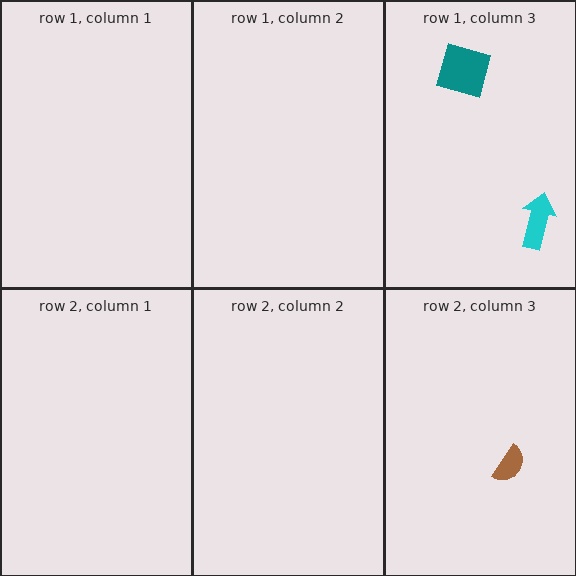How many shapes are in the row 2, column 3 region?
1.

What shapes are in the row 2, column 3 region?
The brown semicircle.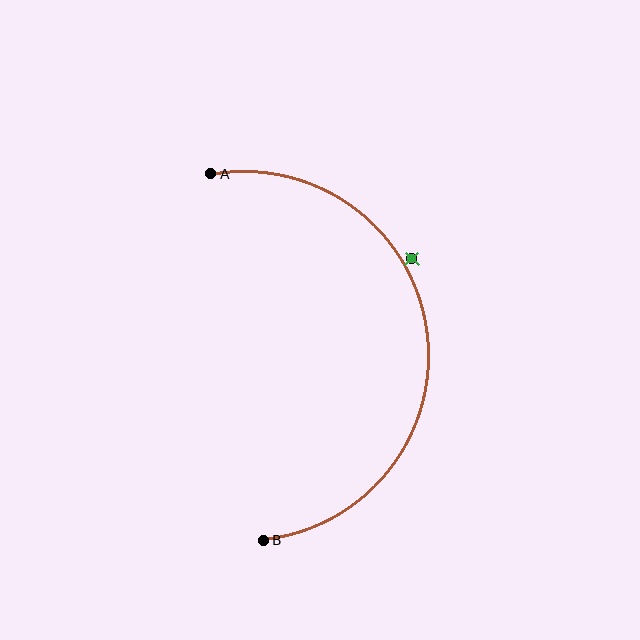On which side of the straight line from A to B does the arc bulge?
The arc bulges to the right of the straight line connecting A and B.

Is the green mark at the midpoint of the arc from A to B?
No — the green mark does not lie on the arc at all. It sits slightly outside the curve.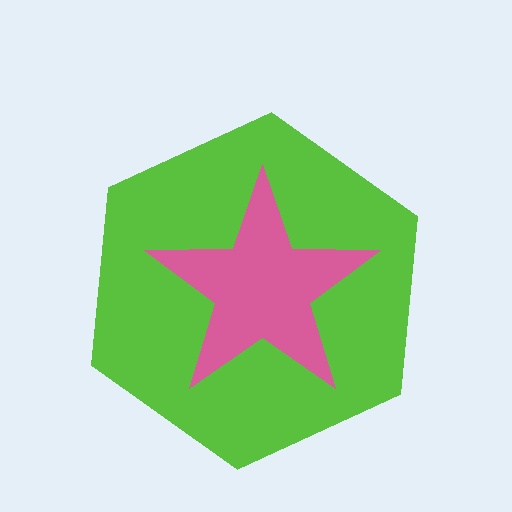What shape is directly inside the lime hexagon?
The pink star.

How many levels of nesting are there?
2.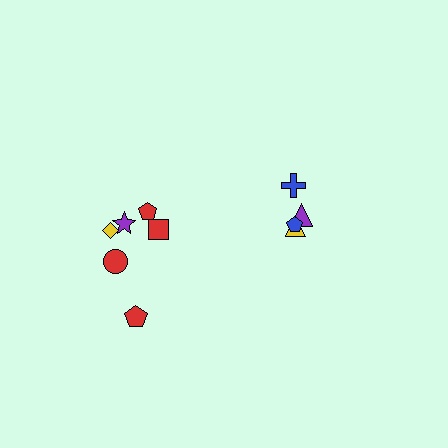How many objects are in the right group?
There are 4 objects.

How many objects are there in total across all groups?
There are 10 objects.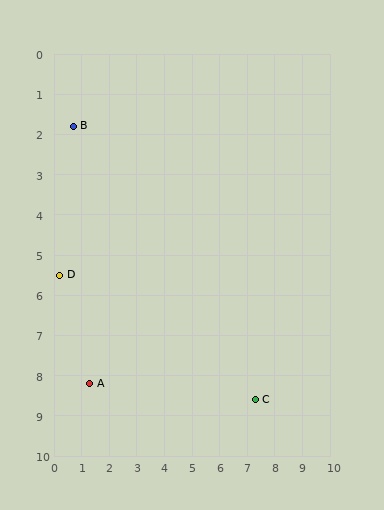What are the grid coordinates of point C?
Point C is at approximately (7.3, 8.6).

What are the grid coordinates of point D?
Point D is at approximately (0.2, 5.5).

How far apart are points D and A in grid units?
Points D and A are about 2.9 grid units apart.